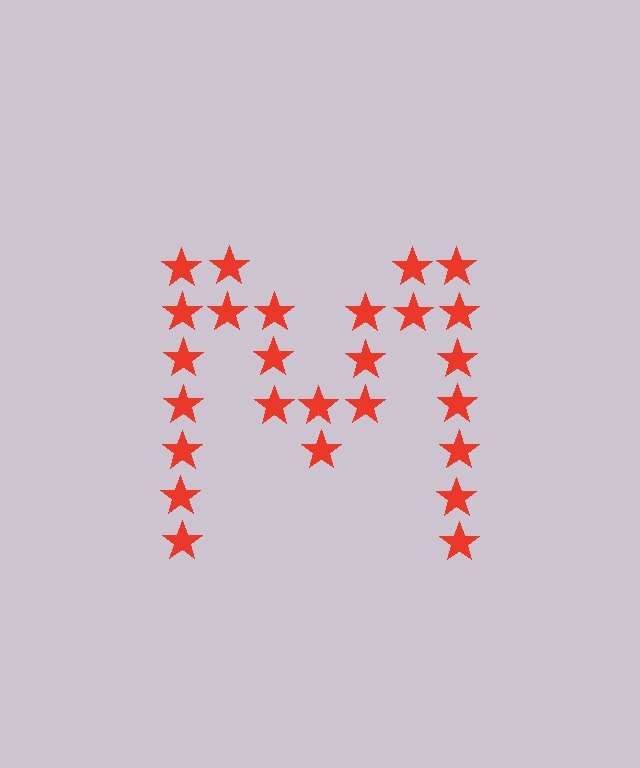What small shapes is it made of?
It is made of small stars.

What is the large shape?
The large shape is the letter M.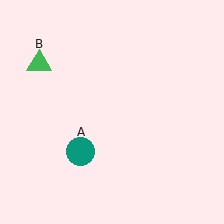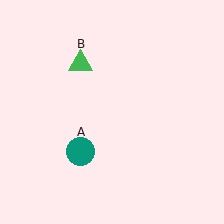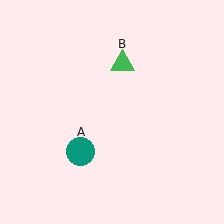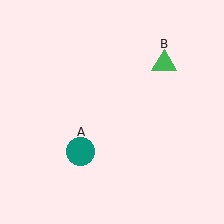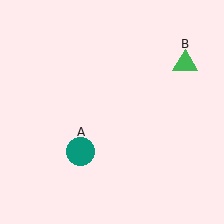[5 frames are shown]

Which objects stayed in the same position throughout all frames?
Teal circle (object A) remained stationary.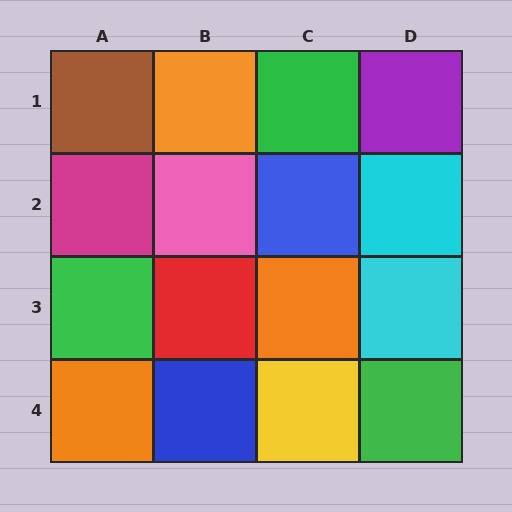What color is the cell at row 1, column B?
Orange.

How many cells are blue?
2 cells are blue.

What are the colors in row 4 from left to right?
Orange, blue, yellow, green.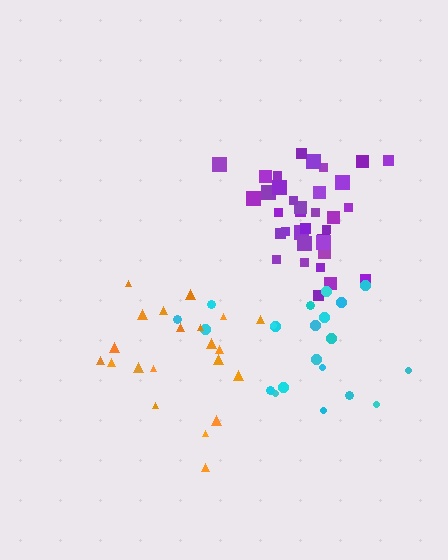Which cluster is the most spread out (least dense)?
Cyan.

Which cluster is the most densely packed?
Purple.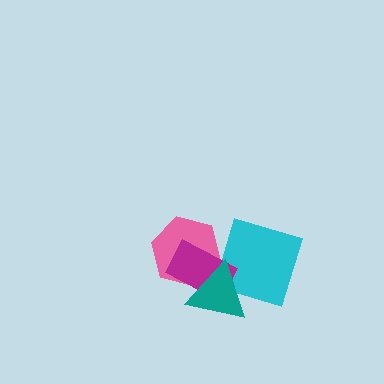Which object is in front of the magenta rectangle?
The teal triangle is in front of the magenta rectangle.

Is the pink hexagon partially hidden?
Yes, it is partially covered by another shape.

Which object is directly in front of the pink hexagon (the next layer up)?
The magenta rectangle is directly in front of the pink hexagon.